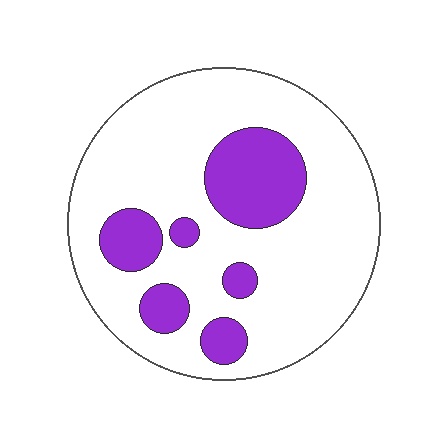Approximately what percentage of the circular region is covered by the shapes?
Approximately 20%.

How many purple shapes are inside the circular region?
6.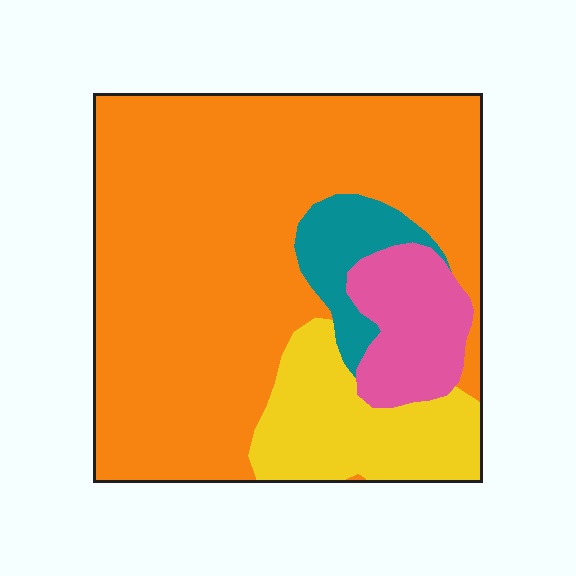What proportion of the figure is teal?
Teal covers around 5% of the figure.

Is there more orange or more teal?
Orange.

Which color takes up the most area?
Orange, at roughly 65%.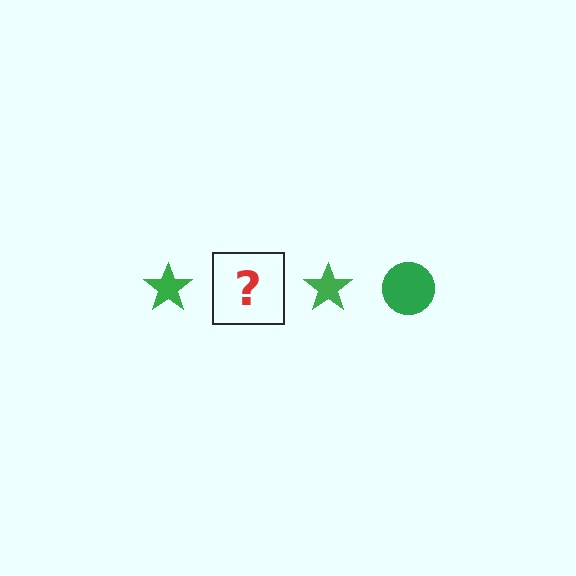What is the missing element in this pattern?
The missing element is a green circle.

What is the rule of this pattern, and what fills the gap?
The rule is that the pattern cycles through star, circle shapes in green. The gap should be filled with a green circle.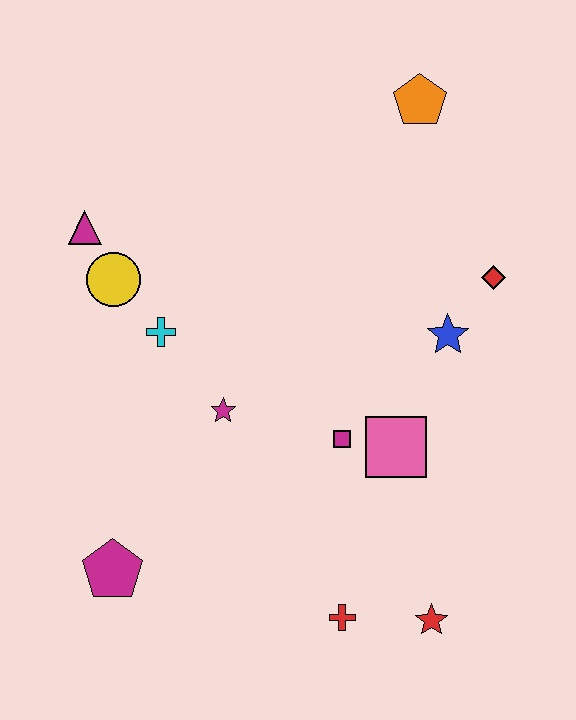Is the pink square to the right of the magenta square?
Yes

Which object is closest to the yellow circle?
The magenta triangle is closest to the yellow circle.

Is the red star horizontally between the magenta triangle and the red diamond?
Yes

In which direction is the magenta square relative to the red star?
The magenta square is above the red star.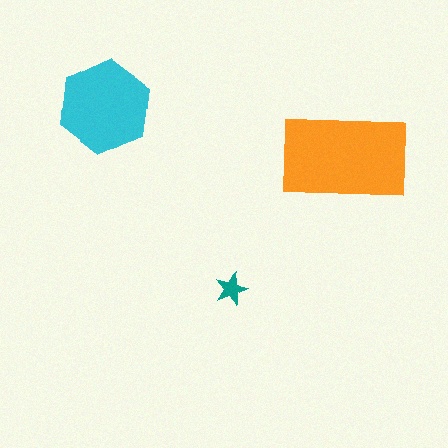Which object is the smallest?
The teal star.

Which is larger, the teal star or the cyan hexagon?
The cyan hexagon.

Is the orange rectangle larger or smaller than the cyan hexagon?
Larger.